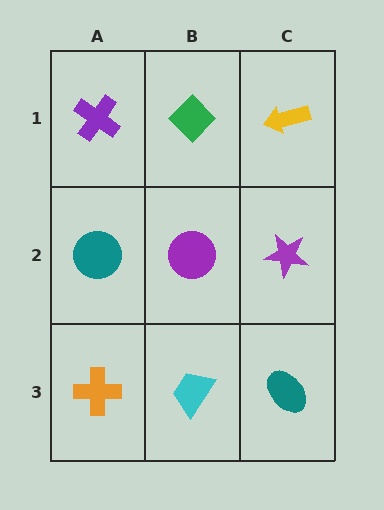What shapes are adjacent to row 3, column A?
A teal circle (row 2, column A), a cyan trapezoid (row 3, column B).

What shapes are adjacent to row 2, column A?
A purple cross (row 1, column A), an orange cross (row 3, column A), a purple circle (row 2, column B).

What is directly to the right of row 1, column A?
A green diamond.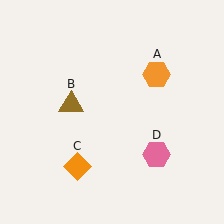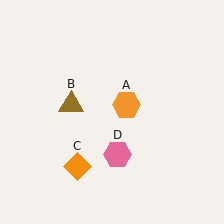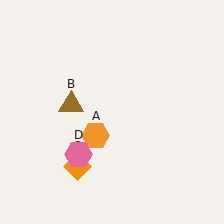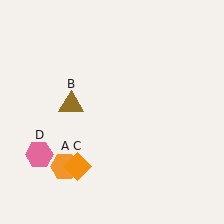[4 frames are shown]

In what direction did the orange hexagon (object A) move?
The orange hexagon (object A) moved down and to the left.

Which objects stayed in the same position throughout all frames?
Brown triangle (object B) and orange diamond (object C) remained stationary.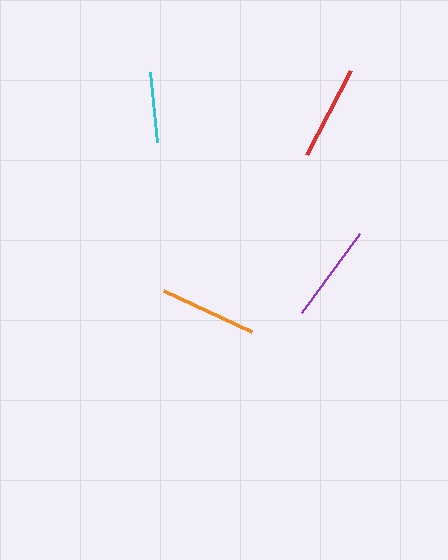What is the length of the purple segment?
The purple segment is approximately 99 pixels long.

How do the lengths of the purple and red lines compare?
The purple and red lines are approximately the same length.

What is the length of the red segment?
The red segment is approximately 94 pixels long.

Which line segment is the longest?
The purple line is the longest at approximately 99 pixels.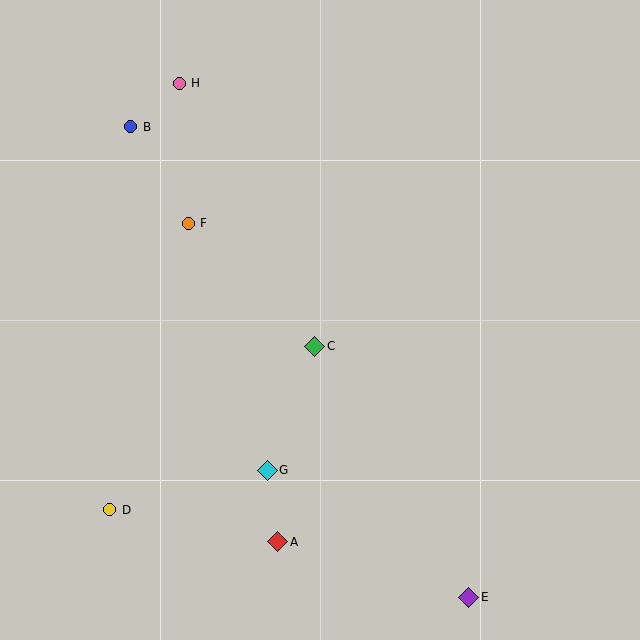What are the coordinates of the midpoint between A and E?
The midpoint between A and E is at (373, 569).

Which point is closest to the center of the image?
Point C at (315, 346) is closest to the center.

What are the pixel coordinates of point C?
Point C is at (315, 346).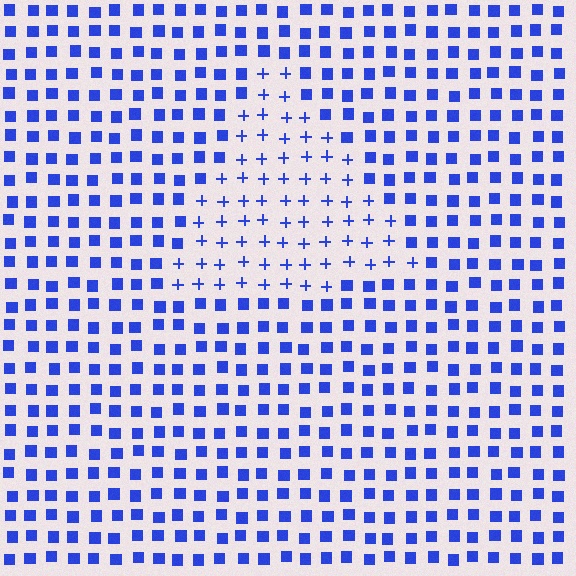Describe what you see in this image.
The image is filled with small blue elements arranged in a uniform grid. A triangle-shaped region contains plus signs, while the surrounding area contains squares. The boundary is defined purely by the change in element shape.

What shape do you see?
I see a triangle.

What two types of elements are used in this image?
The image uses plus signs inside the triangle region and squares outside it.